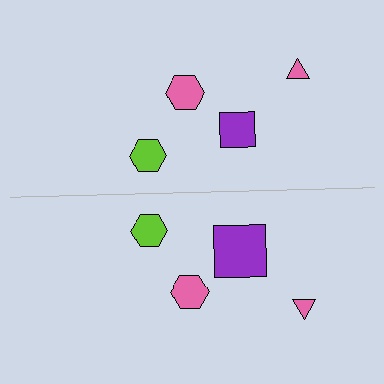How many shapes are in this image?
There are 8 shapes in this image.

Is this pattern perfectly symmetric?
No, the pattern is not perfectly symmetric. The purple square on the bottom side has a different size than its mirror counterpart.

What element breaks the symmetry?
The purple square on the bottom side has a different size than its mirror counterpart.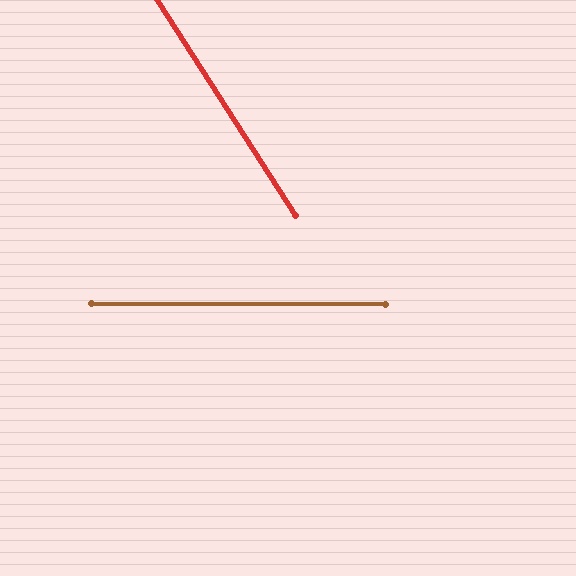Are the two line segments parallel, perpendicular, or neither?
Neither parallel nor perpendicular — they differ by about 57°.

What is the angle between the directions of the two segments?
Approximately 57 degrees.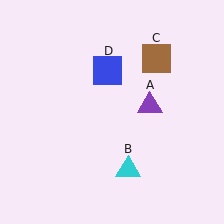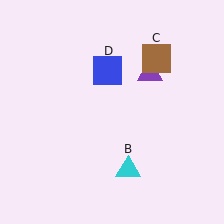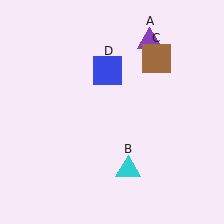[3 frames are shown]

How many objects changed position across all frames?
1 object changed position: purple triangle (object A).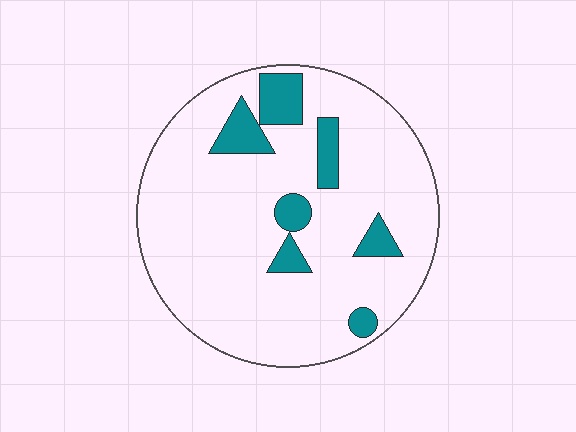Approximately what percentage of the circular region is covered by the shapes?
Approximately 15%.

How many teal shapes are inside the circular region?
7.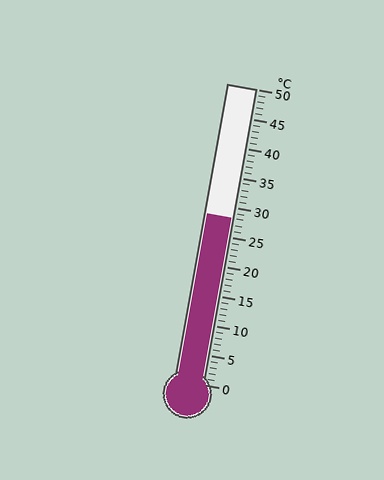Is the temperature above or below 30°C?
The temperature is below 30°C.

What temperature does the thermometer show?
The thermometer shows approximately 28°C.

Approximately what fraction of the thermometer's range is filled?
The thermometer is filled to approximately 55% of its range.